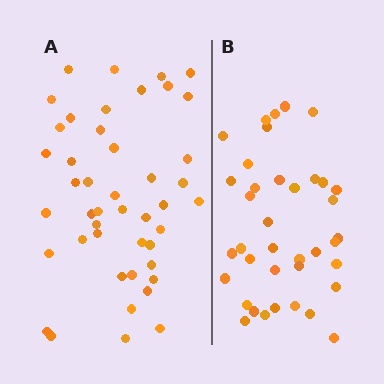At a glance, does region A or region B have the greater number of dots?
Region A (the left region) has more dots.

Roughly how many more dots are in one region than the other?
Region A has roughly 8 or so more dots than region B.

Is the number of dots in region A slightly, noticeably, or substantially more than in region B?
Region A has only slightly more — the two regions are fairly close. The ratio is roughly 1.2 to 1.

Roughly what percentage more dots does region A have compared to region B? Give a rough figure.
About 20% more.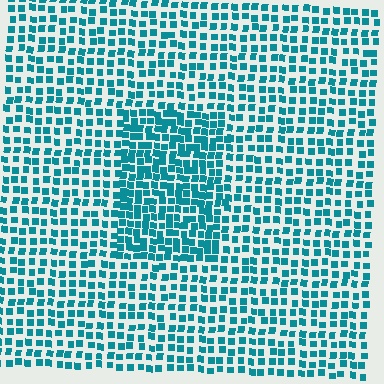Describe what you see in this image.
The image contains small teal elements arranged at two different densities. A rectangle-shaped region is visible where the elements are more densely packed than the surrounding area.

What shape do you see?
I see a rectangle.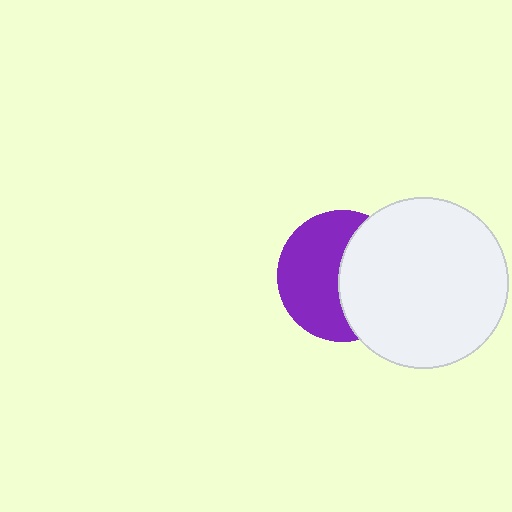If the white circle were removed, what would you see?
You would see the complete purple circle.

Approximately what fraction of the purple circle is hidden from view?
Roughly 46% of the purple circle is hidden behind the white circle.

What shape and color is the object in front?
The object in front is a white circle.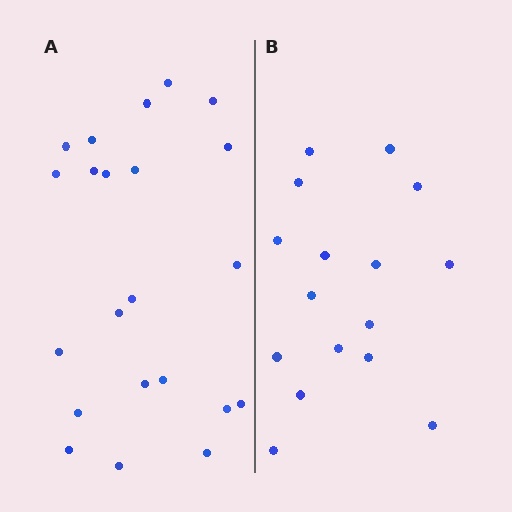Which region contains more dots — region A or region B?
Region A (the left region) has more dots.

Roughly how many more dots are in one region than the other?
Region A has about 6 more dots than region B.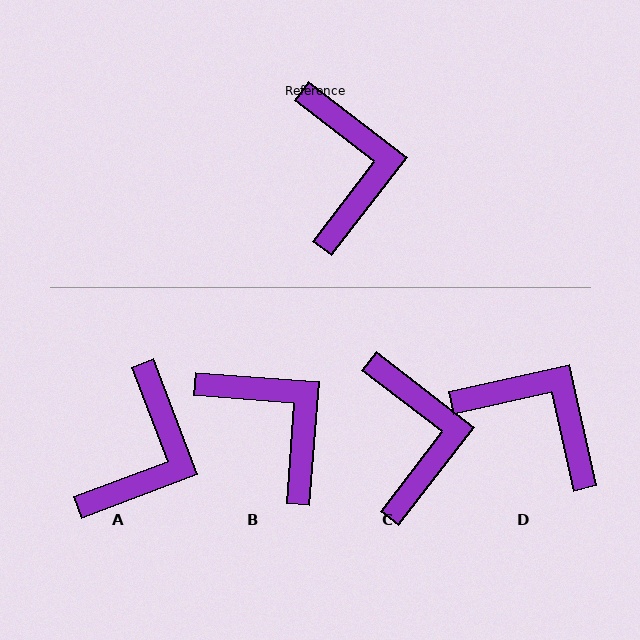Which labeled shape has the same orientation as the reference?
C.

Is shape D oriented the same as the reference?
No, it is off by about 50 degrees.